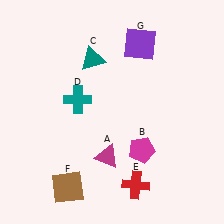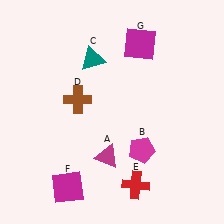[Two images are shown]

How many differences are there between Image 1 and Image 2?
There are 3 differences between the two images.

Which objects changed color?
D changed from teal to brown. F changed from brown to magenta. G changed from purple to magenta.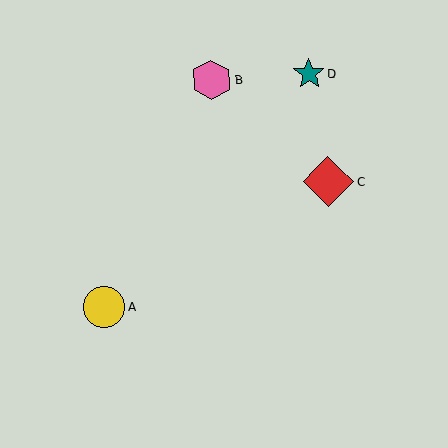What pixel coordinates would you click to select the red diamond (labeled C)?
Click at (329, 181) to select the red diamond C.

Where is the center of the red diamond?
The center of the red diamond is at (329, 181).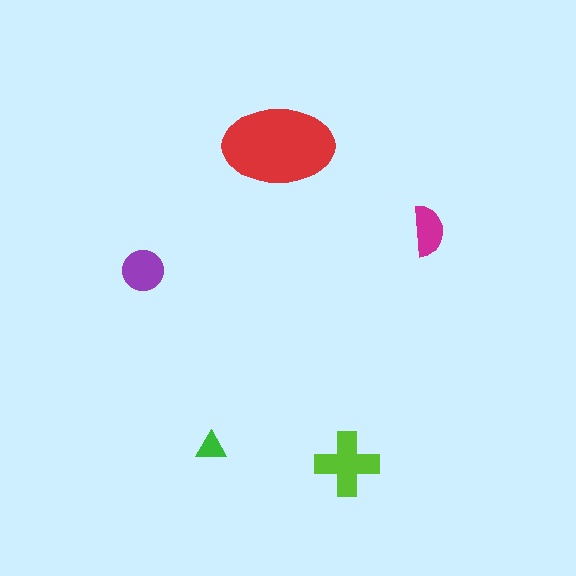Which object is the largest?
The red ellipse.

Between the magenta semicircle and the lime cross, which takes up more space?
The lime cross.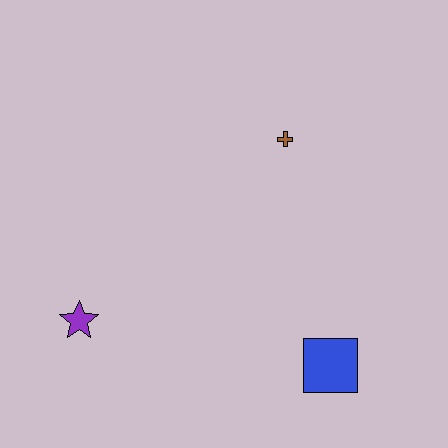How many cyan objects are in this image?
There are no cyan objects.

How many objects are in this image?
There are 3 objects.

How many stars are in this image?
There is 1 star.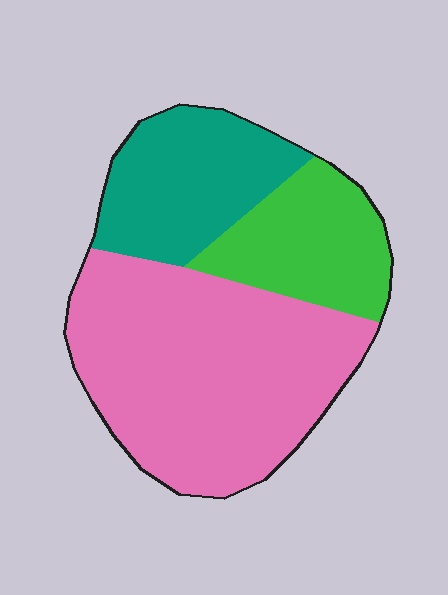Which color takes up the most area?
Pink, at roughly 55%.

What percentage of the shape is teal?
Teal takes up about one quarter (1/4) of the shape.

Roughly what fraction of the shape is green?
Green covers roughly 20% of the shape.